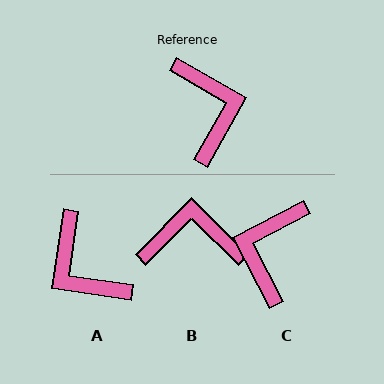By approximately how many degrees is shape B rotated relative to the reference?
Approximately 75 degrees counter-clockwise.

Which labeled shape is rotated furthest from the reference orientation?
A, about 159 degrees away.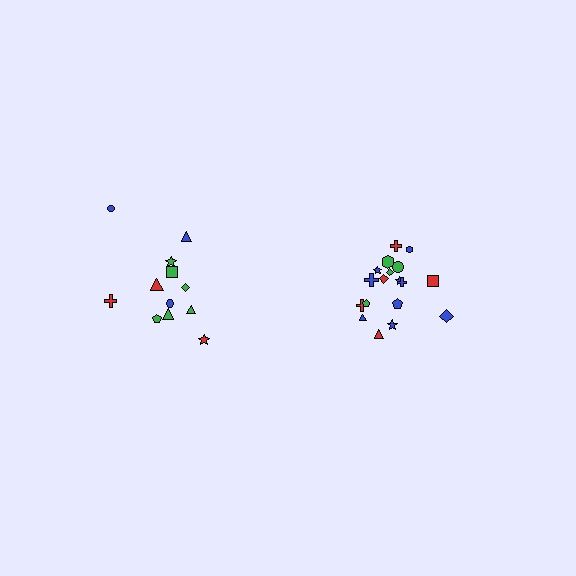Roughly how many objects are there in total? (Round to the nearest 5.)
Roughly 30 objects in total.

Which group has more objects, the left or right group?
The right group.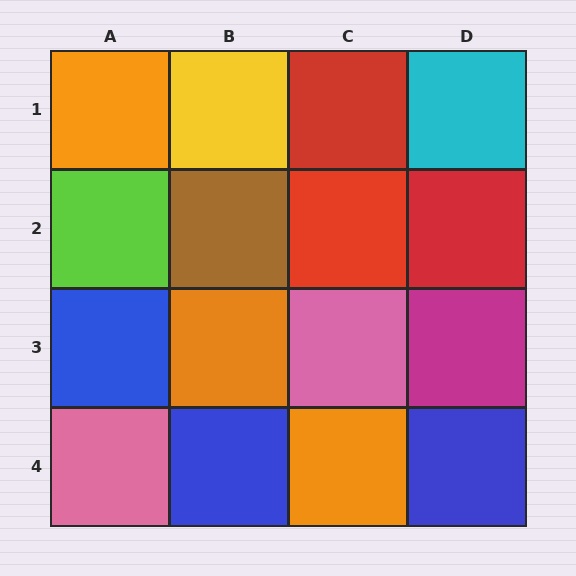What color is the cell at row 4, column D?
Blue.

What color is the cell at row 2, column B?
Brown.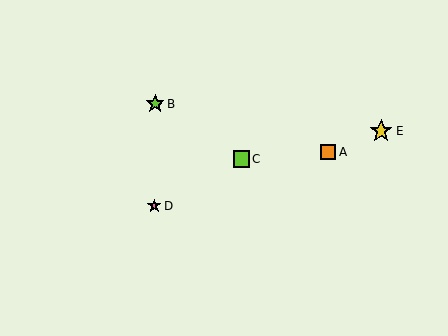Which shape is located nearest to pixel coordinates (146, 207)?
The pink star (labeled D) at (154, 206) is nearest to that location.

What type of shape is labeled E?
Shape E is a yellow star.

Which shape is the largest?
The yellow star (labeled E) is the largest.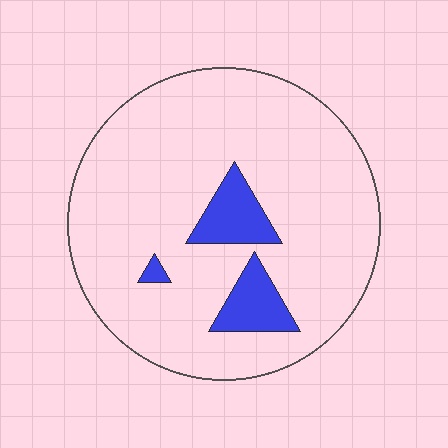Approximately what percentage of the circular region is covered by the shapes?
Approximately 10%.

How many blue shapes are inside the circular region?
3.